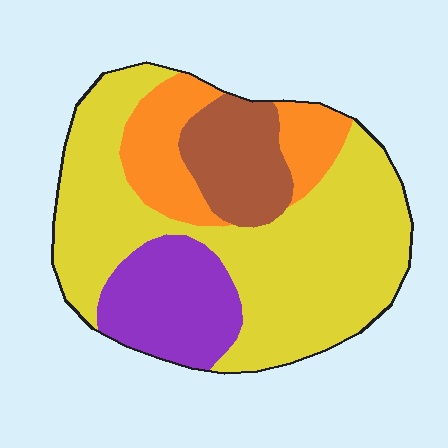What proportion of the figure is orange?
Orange covers about 15% of the figure.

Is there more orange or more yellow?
Yellow.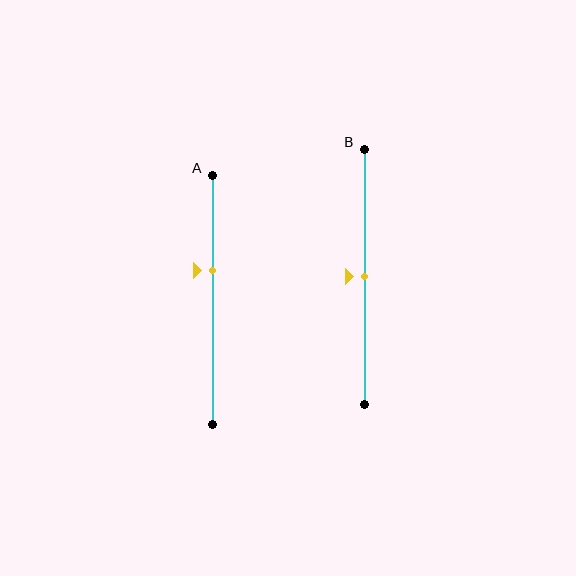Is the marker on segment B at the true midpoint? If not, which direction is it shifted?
Yes, the marker on segment B is at the true midpoint.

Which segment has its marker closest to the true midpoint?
Segment B has its marker closest to the true midpoint.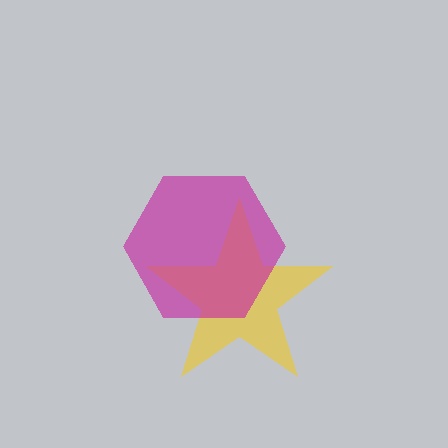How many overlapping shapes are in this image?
There are 2 overlapping shapes in the image.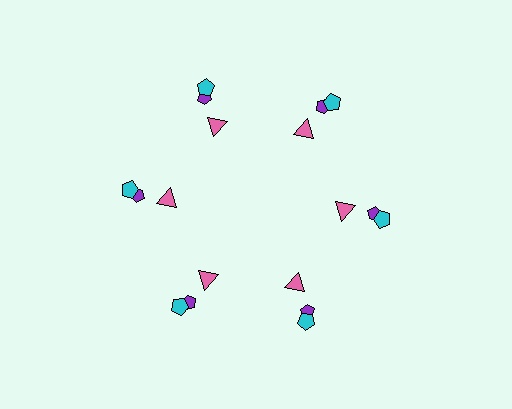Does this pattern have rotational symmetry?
Yes, this pattern has 6-fold rotational symmetry. It looks the same after rotating 60 degrees around the center.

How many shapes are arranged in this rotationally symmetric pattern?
There are 18 shapes, arranged in 6 groups of 3.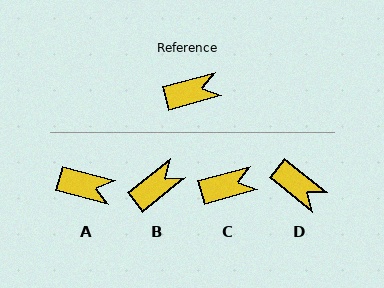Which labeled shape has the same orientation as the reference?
C.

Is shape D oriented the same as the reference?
No, it is off by about 54 degrees.